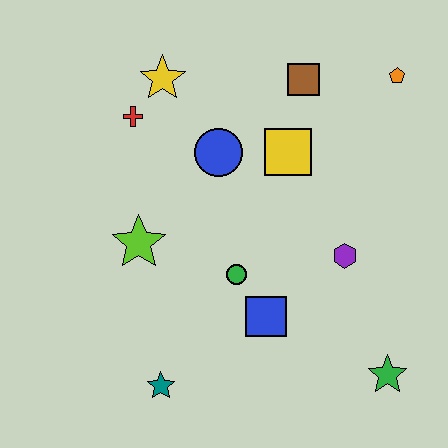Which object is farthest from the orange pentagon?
The teal star is farthest from the orange pentagon.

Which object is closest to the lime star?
The green circle is closest to the lime star.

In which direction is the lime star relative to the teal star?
The lime star is above the teal star.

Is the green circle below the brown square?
Yes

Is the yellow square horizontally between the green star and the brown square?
No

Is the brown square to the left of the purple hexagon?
Yes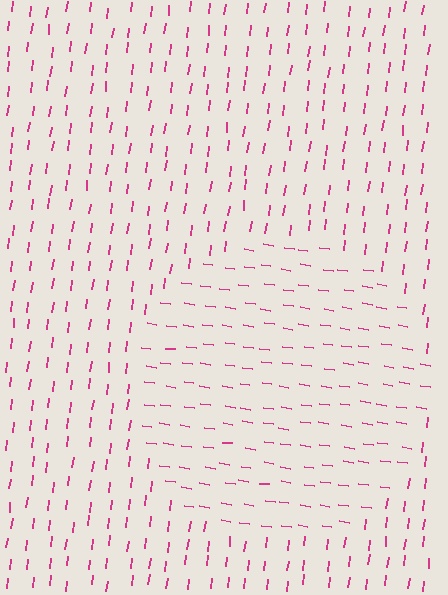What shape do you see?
I see a circle.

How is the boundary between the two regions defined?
The boundary is defined purely by a change in line orientation (approximately 89 degrees difference). All lines are the same color and thickness.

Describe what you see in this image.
The image is filled with small magenta line segments. A circle region in the image has lines oriented differently from the surrounding lines, creating a visible texture boundary.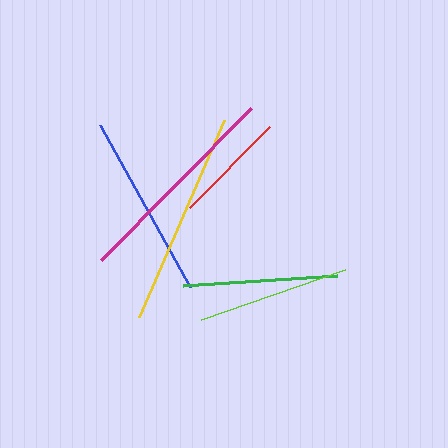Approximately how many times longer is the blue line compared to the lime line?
The blue line is approximately 1.2 times the length of the lime line.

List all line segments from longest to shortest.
From longest to shortest: yellow, magenta, blue, green, lime, red.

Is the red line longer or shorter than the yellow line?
The yellow line is longer than the red line.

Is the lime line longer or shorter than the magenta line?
The magenta line is longer than the lime line.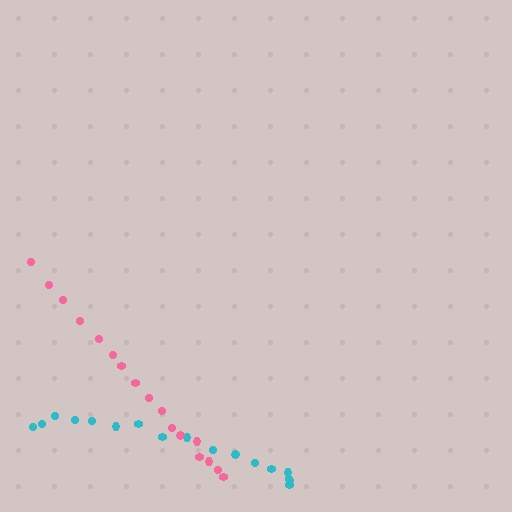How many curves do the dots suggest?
There are 2 distinct paths.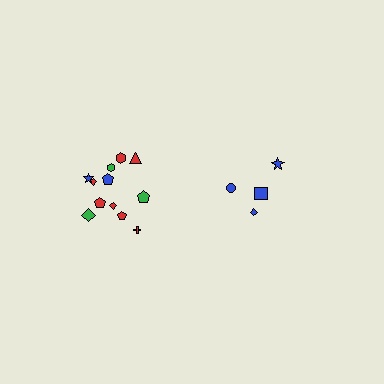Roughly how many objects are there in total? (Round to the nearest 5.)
Roughly 15 objects in total.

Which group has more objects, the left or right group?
The left group.